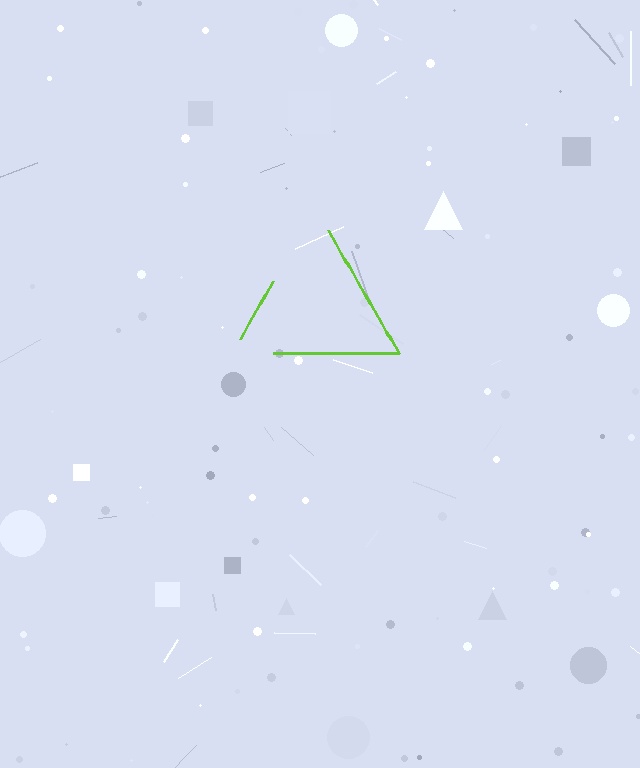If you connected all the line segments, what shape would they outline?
They would outline a triangle.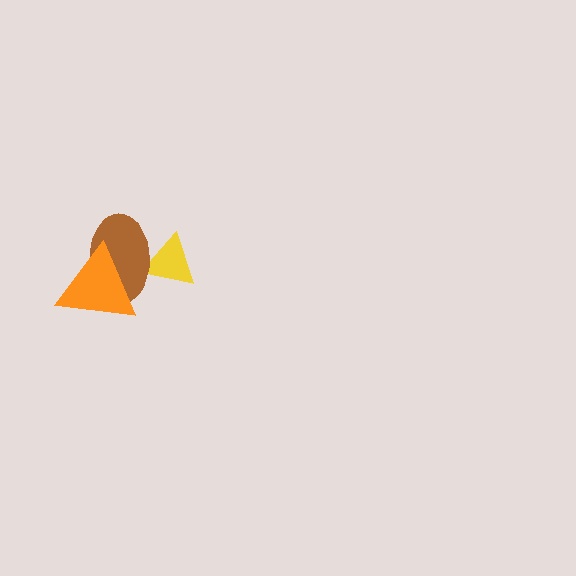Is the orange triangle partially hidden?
No, no other shape covers it.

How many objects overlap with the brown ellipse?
2 objects overlap with the brown ellipse.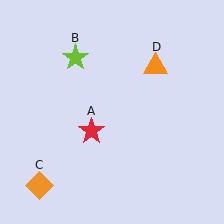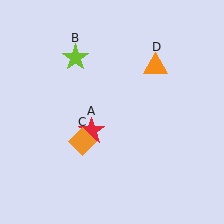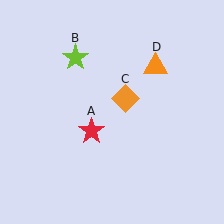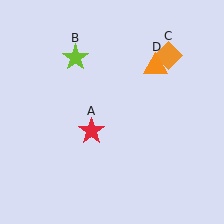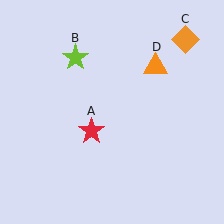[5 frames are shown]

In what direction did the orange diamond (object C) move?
The orange diamond (object C) moved up and to the right.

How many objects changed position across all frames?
1 object changed position: orange diamond (object C).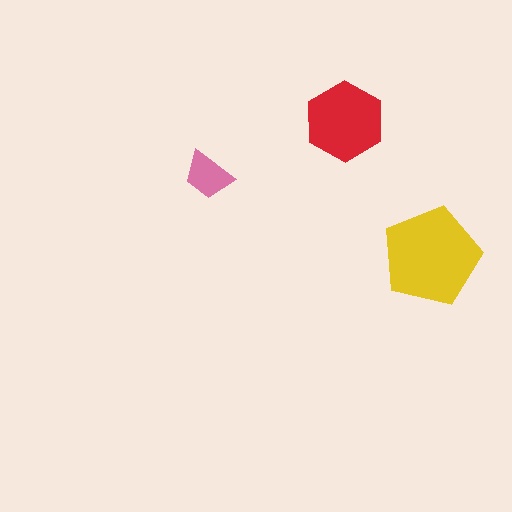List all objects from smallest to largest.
The pink trapezoid, the red hexagon, the yellow pentagon.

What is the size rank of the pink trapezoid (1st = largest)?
3rd.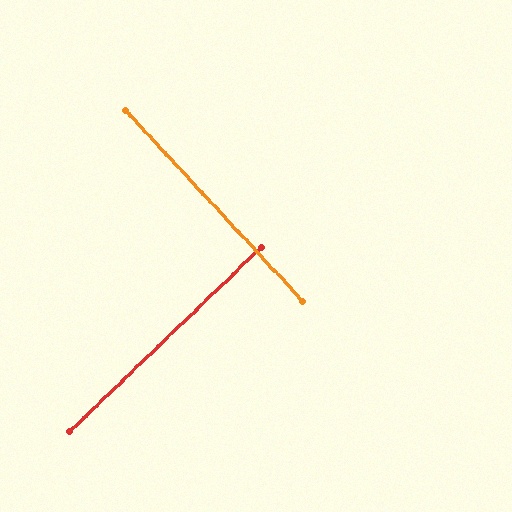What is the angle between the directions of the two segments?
Approximately 89 degrees.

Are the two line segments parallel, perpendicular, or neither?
Perpendicular — they meet at approximately 89°.